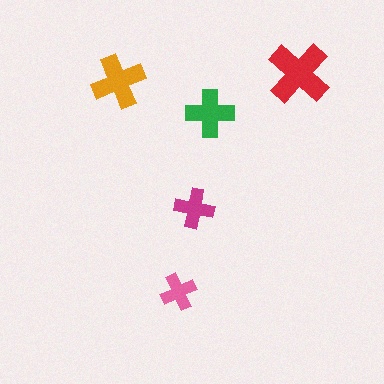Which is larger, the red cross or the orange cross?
The red one.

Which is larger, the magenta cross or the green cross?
The green one.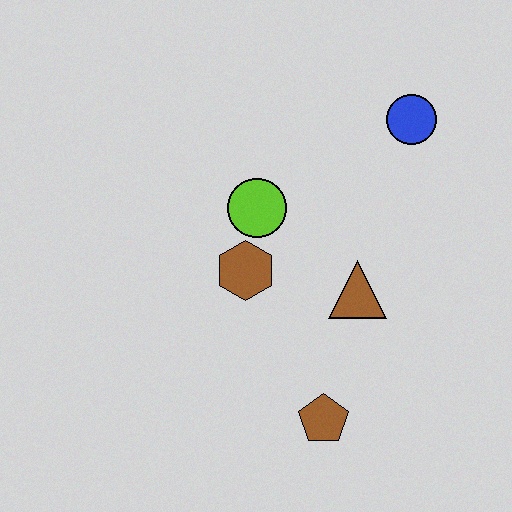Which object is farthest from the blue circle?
The brown pentagon is farthest from the blue circle.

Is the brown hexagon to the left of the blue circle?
Yes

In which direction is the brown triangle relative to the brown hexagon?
The brown triangle is to the right of the brown hexagon.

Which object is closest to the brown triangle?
The brown hexagon is closest to the brown triangle.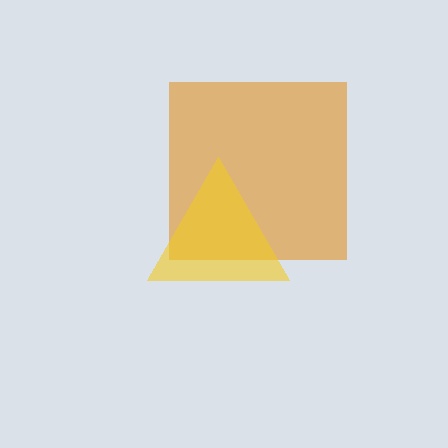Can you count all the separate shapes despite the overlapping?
Yes, there are 2 separate shapes.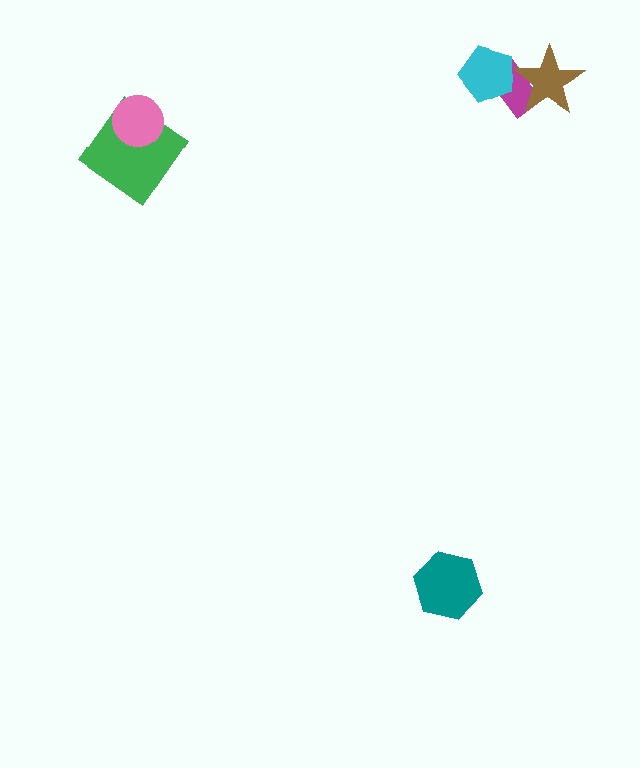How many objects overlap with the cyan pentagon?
1 object overlaps with the cyan pentagon.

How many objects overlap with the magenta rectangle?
2 objects overlap with the magenta rectangle.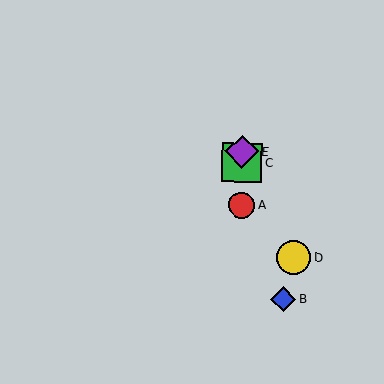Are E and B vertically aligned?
No, E is at x≈242 and B is at x≈283.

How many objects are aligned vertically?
3 objects (A, C, E) are aligned vertically.